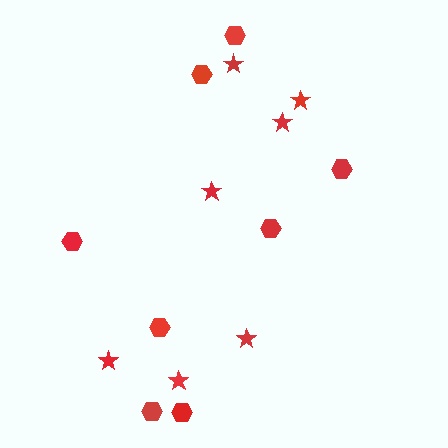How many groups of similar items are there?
There are 2 groups: one group of hexagons (8) and one group of stars (7).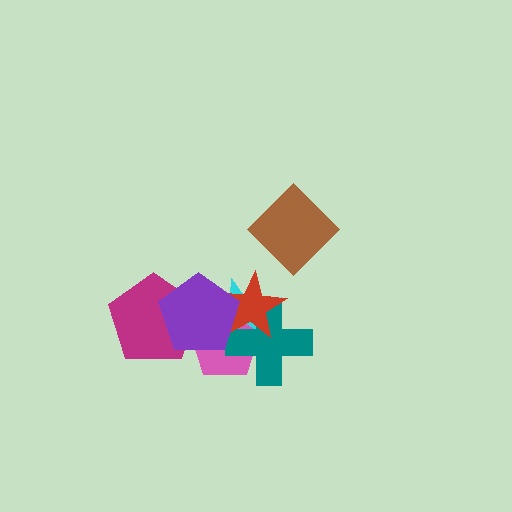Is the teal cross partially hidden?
Yes, it is partially covered by another shape.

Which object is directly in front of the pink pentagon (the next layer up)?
The teal cross is directly in front of the pink pentagon.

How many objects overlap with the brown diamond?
0 objects overlap with the brown diamond.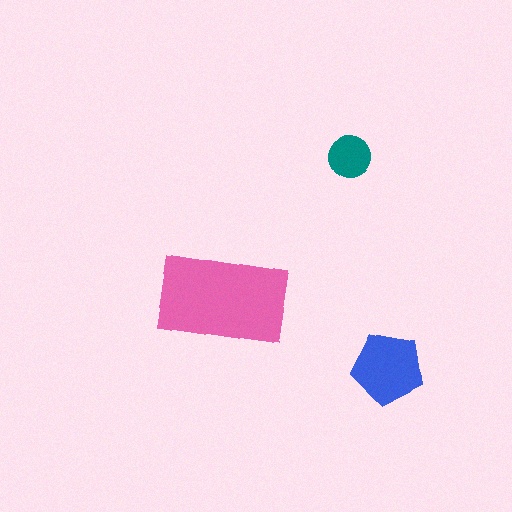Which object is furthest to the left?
The pink rectangle is leftmost.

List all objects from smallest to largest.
The teal circle, the blue pentagon, the pink rectangle.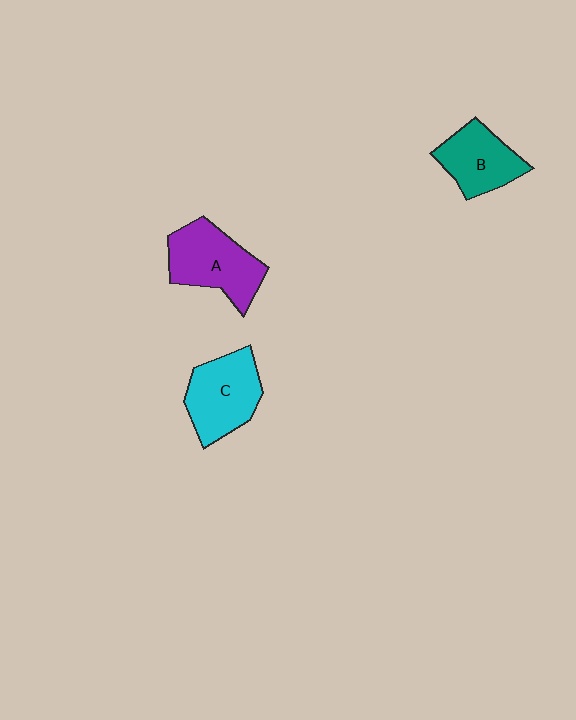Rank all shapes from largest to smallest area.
From largest to smallest: A (purple), C (cyan), B (teal).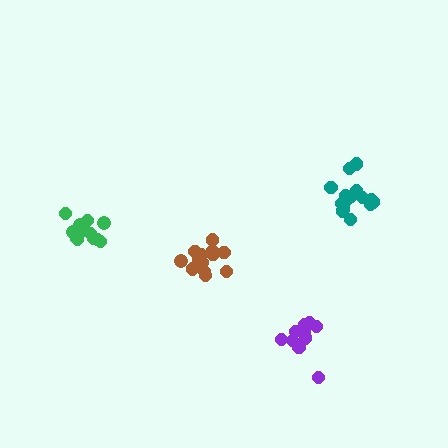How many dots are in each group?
Group 1: 11 dots, Group 2: 14 dots, Group 3: 13 dots, Group 4: 15 dots (53 total).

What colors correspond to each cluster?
The clusters are colored: purple, brown, green, teal.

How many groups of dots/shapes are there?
There are 4 groups.